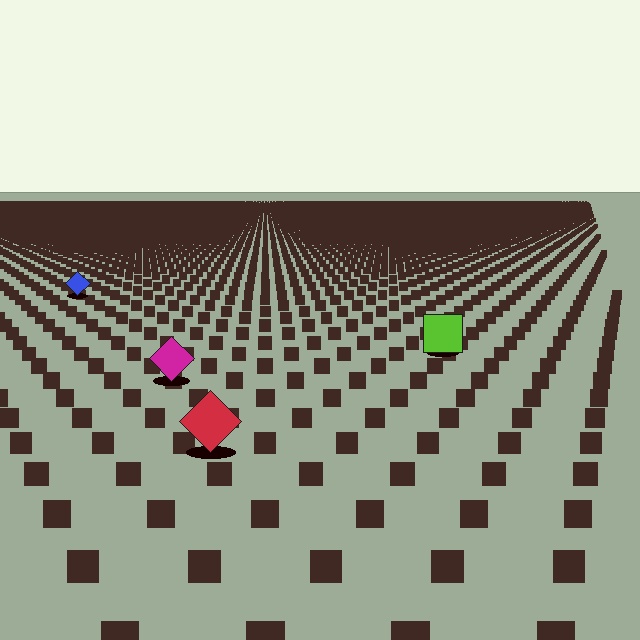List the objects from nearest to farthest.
From nearest to farthest: the red diamond, the magenta diamond, the lime square, the blue diamond.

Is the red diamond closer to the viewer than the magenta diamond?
Yes. The red diamond is closer — you can tell from the texture gradient: the ground texture is coarser near it.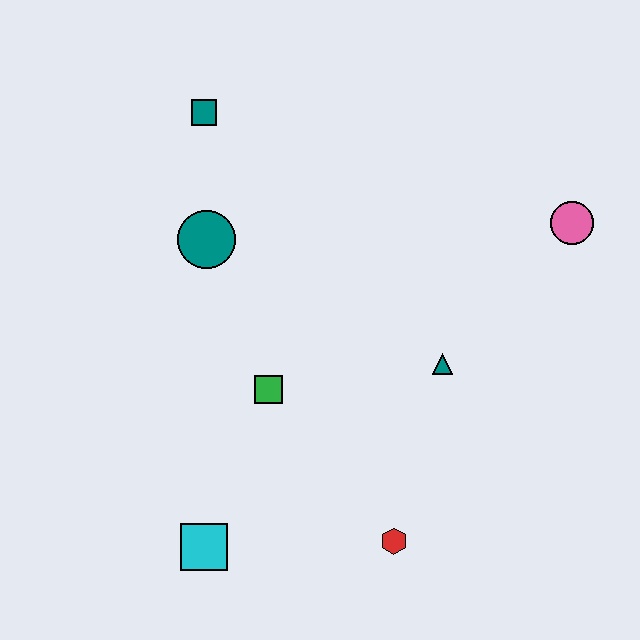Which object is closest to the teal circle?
The teal square is closest to the teal circle.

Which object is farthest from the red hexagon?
The teal square is farthest from the red hexagon.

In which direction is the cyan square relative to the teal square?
The cyan square is below the teal square.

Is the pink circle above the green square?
Yes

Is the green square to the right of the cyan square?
Yes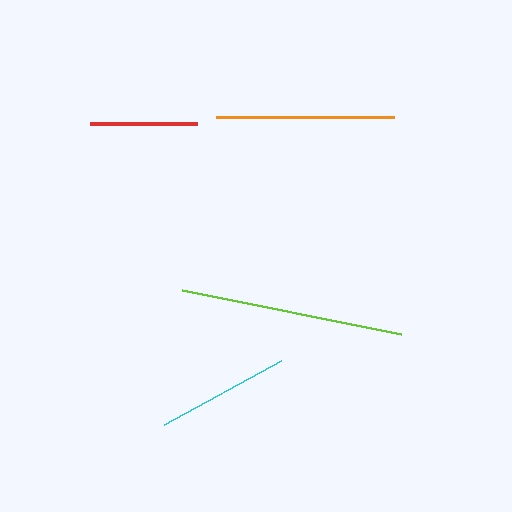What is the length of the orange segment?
The orange segment is approximately 179 pixels long.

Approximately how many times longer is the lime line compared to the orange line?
The lime line is approximately 1.3 times the length of the orange line.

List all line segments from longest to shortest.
From longest to shortest: lime, orange, cyan, red.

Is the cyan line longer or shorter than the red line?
The cyan line is longer than the red line.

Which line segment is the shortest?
The red line is the shortest at approximately 108 pixels.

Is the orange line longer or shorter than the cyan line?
The orange line is longer than the cyan line.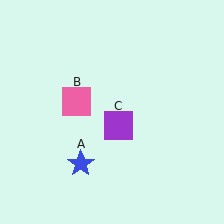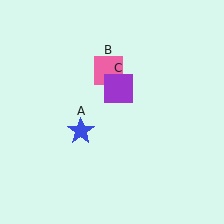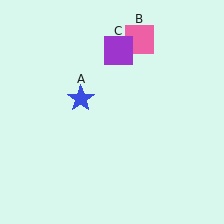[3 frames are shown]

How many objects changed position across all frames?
3 objects changed position: blue star (object A), pink square (object B), purple square (object C).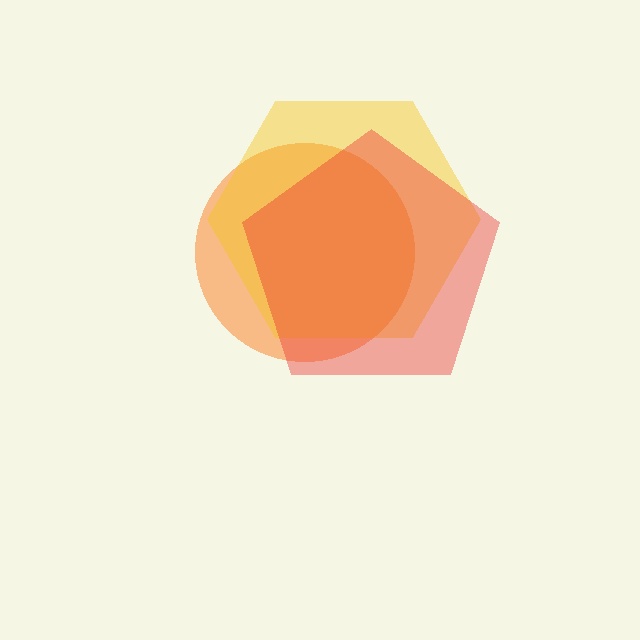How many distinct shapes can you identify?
There are 3 distinct shapes: an orange circle, a yellow hexagon, a red pentagon.